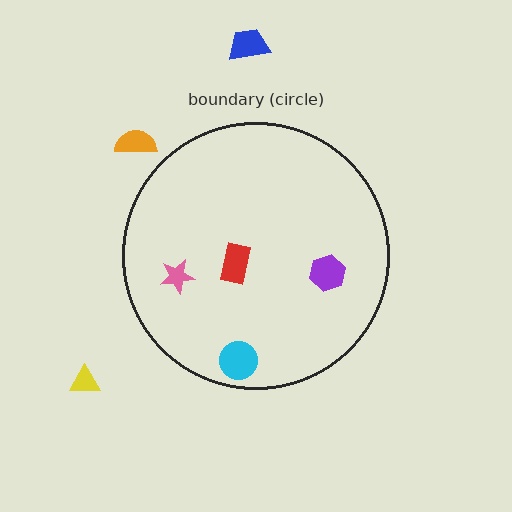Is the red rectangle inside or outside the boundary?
Inside.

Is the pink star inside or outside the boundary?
Inside.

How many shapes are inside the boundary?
4 inside, 3 outside.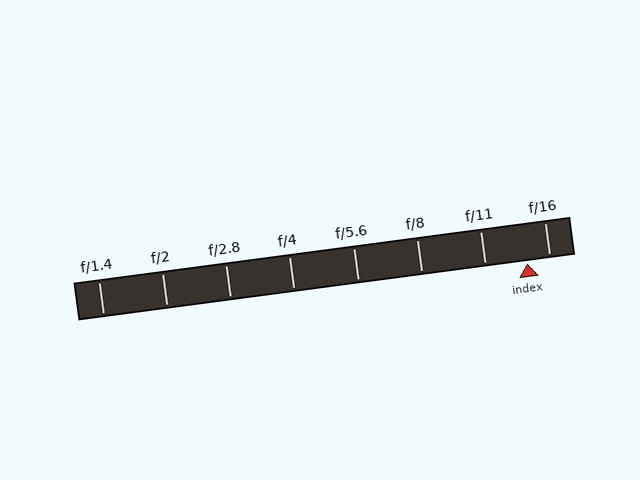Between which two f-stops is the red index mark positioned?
The index mark is between f/11 and f/16.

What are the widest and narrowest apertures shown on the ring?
The widest aperture shown is f/1.4 and the narrowest is f/16.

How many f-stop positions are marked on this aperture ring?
There are 8 f-stop positions marked.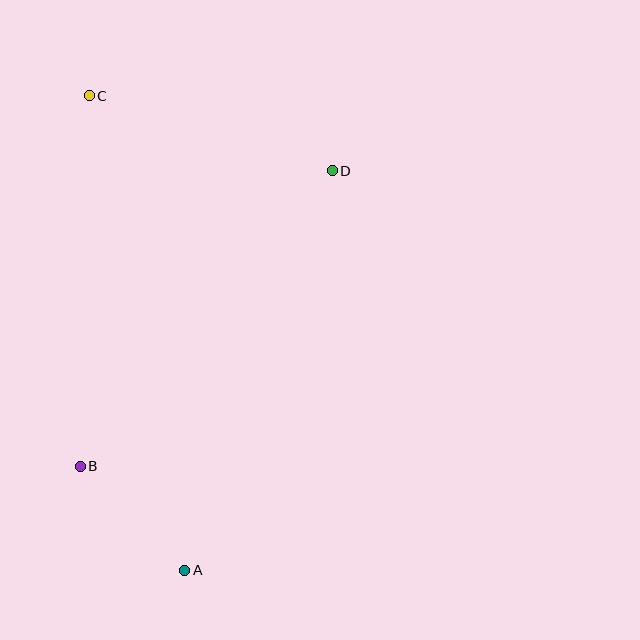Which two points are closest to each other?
Points A and B are closest to each other.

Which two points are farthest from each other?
Points A and C are farthest from each other.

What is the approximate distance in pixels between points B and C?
The distance between B and C is approximately 371 pixels.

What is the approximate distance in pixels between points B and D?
The distance between B and D is approximately 388 pixels.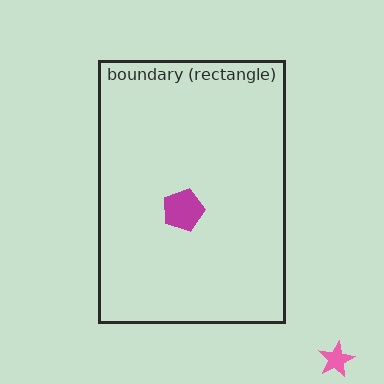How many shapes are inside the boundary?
1 inside, 1 outside.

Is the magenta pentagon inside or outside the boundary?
Inside.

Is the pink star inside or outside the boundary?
Outside.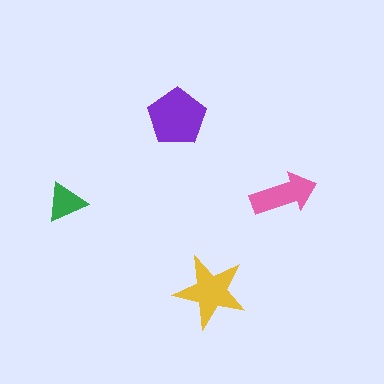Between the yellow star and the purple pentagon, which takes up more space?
The purple pentagon.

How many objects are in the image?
There are 4 objects in the image.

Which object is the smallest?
The green triangle.